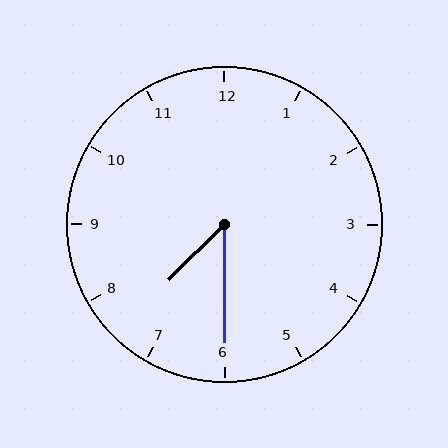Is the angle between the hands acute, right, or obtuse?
It is acute.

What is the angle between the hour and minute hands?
Approximately 45 degrees.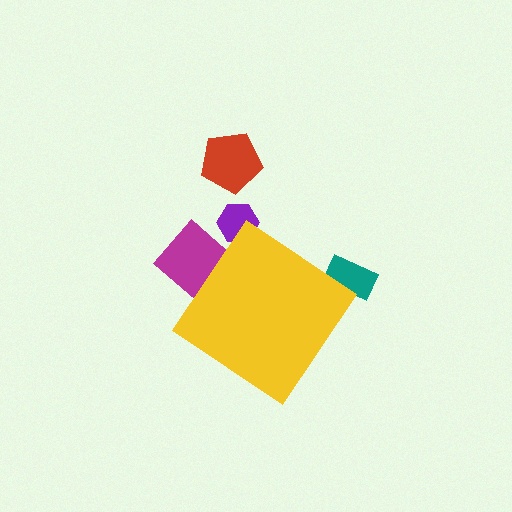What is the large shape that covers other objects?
A yellow diamond.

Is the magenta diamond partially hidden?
Yes, the magenta diamond is partially hidden behind the yellow diamond.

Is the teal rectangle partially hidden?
Yes, the teal rectangle is partially hidden behind the yellow diamond.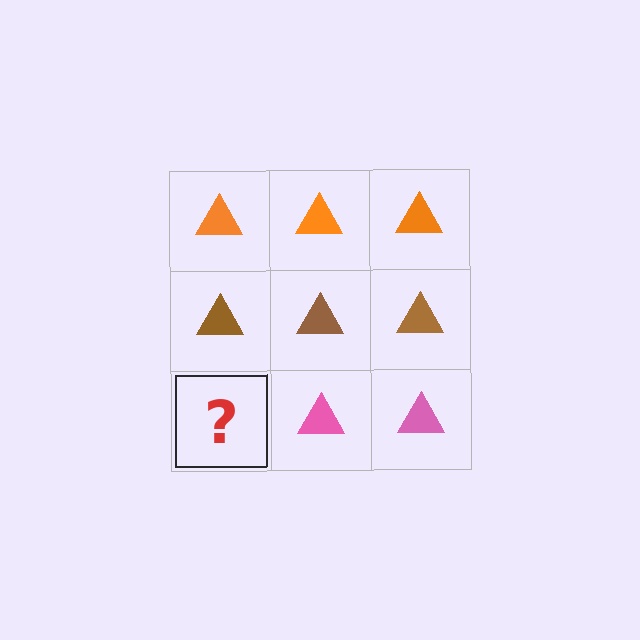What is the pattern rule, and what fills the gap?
The rule is that each row has a consistent color. The gap should be filled with a pink triangle.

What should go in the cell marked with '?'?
The missing cell should contain a pink triangle.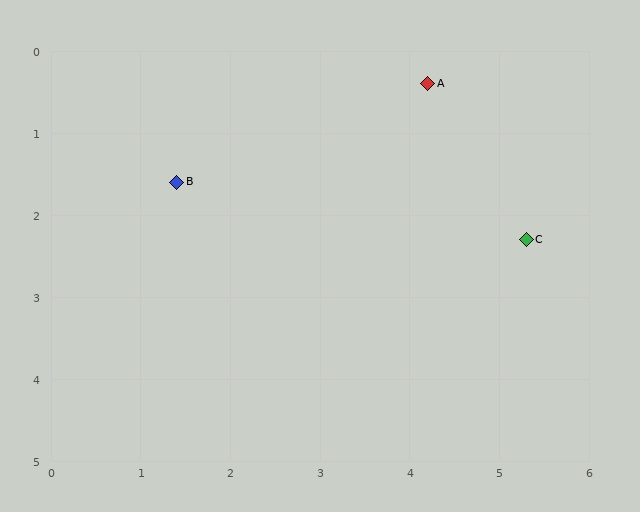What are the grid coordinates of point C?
Point C is at approximately (5.3, 2.3).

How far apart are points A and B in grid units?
Points A and B are about 3.0 grid units apart.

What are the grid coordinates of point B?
Point B is at approximately (1.4, 1.6).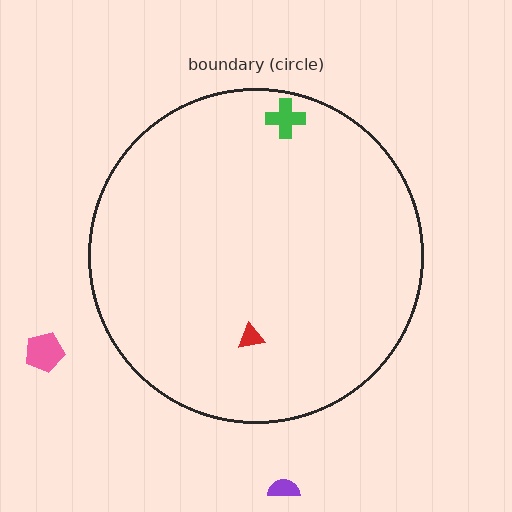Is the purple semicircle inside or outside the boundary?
Outside.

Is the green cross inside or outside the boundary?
Inside.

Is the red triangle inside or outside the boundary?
Inside.